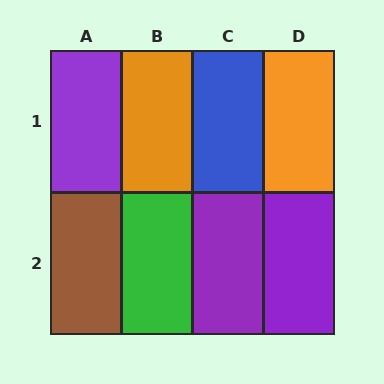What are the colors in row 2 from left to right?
Brown, green, purple, purple.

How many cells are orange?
2 cells are orange.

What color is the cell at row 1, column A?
Purple.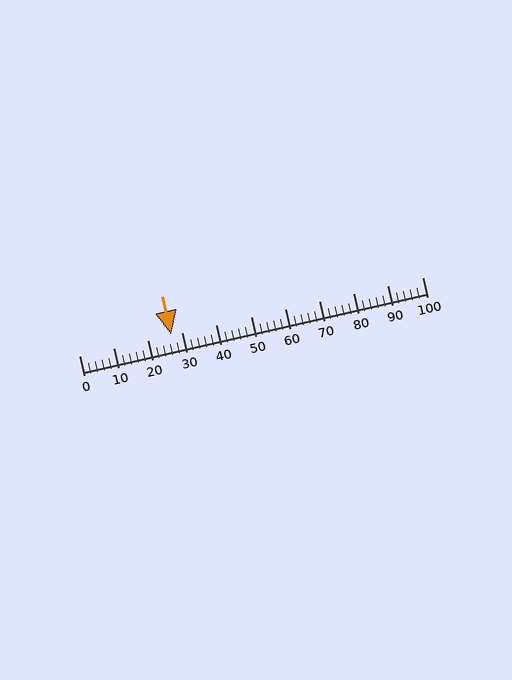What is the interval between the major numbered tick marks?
The major tick marks are spaced 10 units apart.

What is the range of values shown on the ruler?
The ruler shows values from 0 to 100.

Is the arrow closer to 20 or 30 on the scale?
The arrow is closer to 30.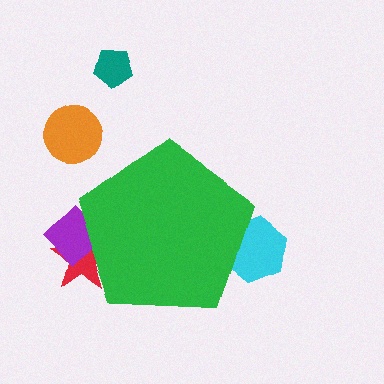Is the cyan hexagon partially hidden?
Yes, the cyan hexagon is partially hidden behind the green pentagon.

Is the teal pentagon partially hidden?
No, the teal pentagon is fully visible.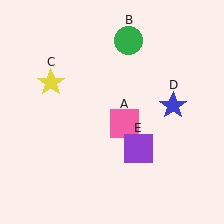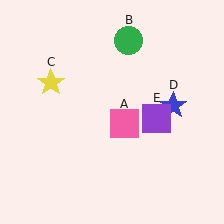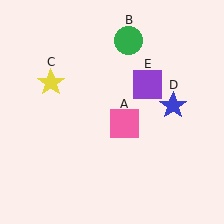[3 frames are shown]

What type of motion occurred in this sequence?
The purple square (object E) rotated counterclockwise around the center of the scene.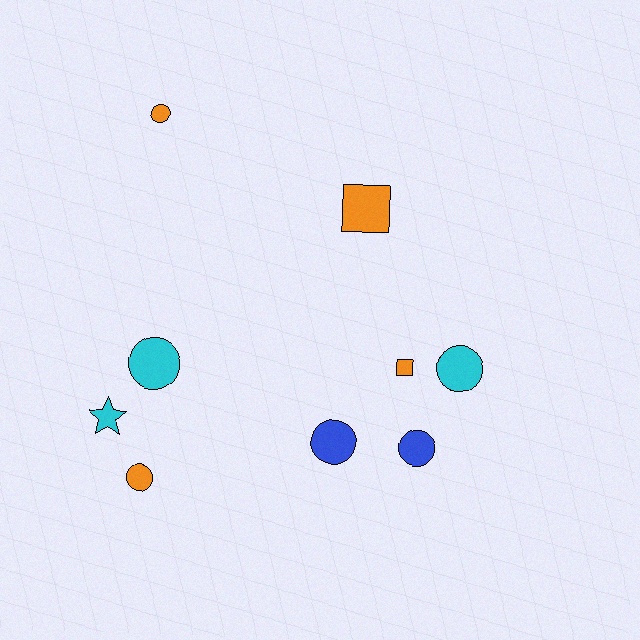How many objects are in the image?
There are 9 objects.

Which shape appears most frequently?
Circle, with 6 objects.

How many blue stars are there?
There are no blue stars.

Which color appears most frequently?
Orange, with 4 objects.